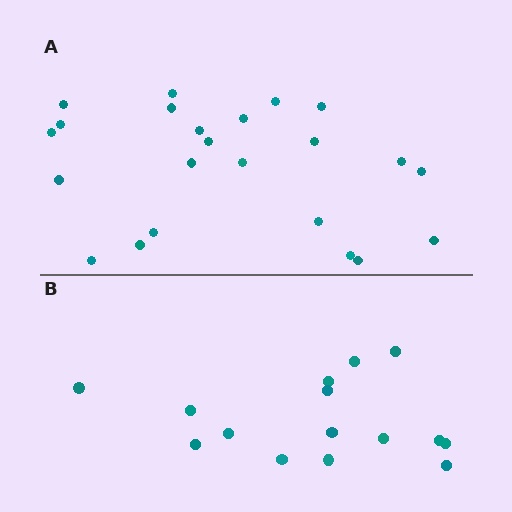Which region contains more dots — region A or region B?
Region A (the top region) has more dots.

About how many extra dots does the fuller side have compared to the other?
Region A has roughly 8 or so more dots than region B.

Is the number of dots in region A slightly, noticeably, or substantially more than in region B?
Region A has substantially more. The ratio is roughly 1.5 to 1.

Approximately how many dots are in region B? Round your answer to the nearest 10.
About 20 dots. (The exact count is 15, which rounds to 20.)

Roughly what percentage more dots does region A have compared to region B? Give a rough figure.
About 55% more.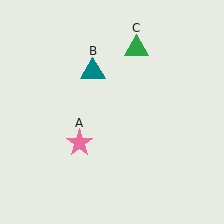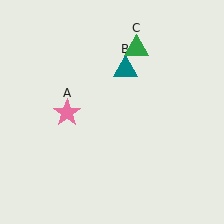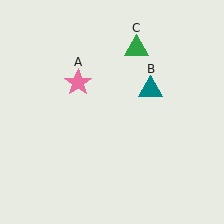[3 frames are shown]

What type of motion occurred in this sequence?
The pink star (object A), teal triangle (object B) rotated clockwise around the center of the scene.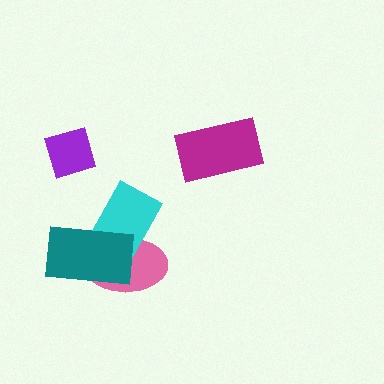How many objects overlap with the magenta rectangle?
0 objects overlap with the magenta rectangle.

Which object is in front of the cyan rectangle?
The teal rectangle is in front of the cyan rectangle.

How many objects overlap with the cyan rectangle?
2 objects overlap with the cyan rectangle.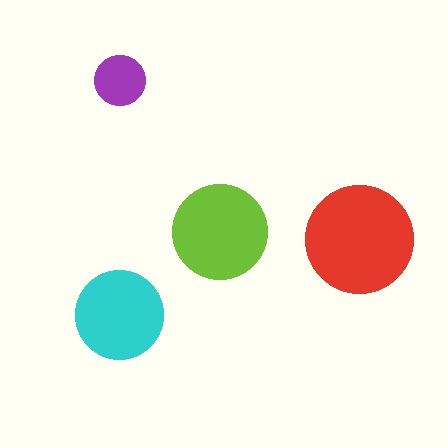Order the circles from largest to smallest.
the red one, the lime one, the cyan one, the purple one.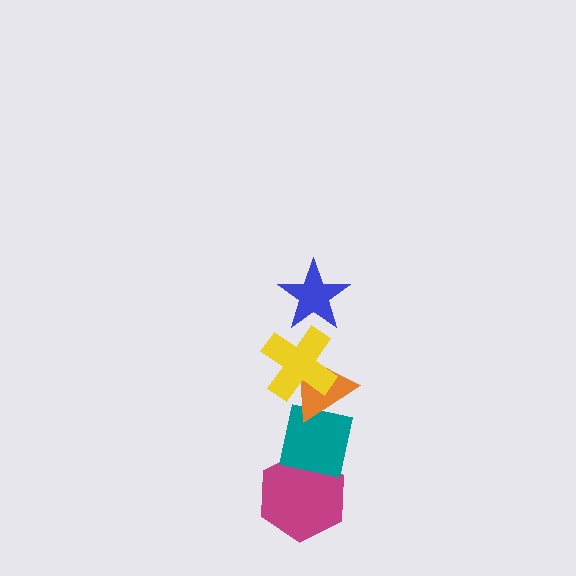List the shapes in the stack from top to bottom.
From top to bottom: the blue star, the yellow cross, the orange triangle, the teal square, the magenta hexagon.